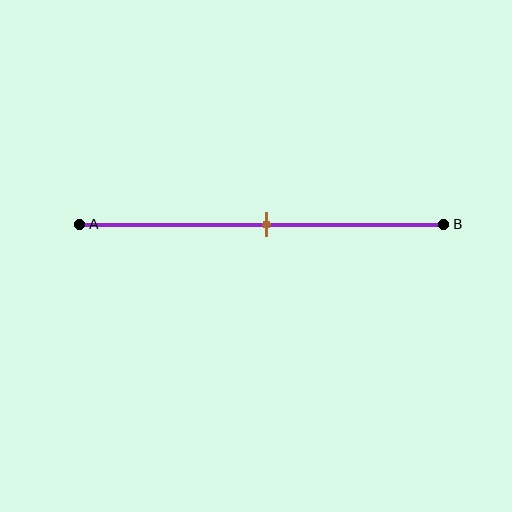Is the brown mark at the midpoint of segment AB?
Yes, the mark is approximately at the midpoint.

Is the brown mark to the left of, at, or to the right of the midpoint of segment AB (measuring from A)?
The brown mark is approximately at the midpoint of segment AB.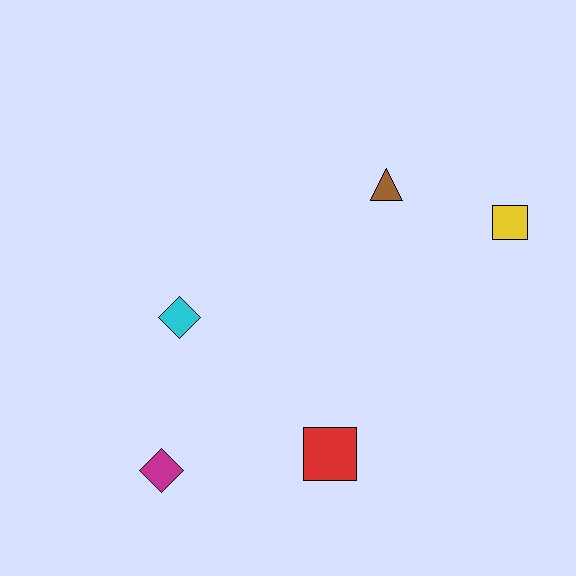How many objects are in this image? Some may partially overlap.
There are 5 objects.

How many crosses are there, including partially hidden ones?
There are no crosses.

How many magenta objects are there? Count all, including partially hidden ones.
There is 1 magenta object.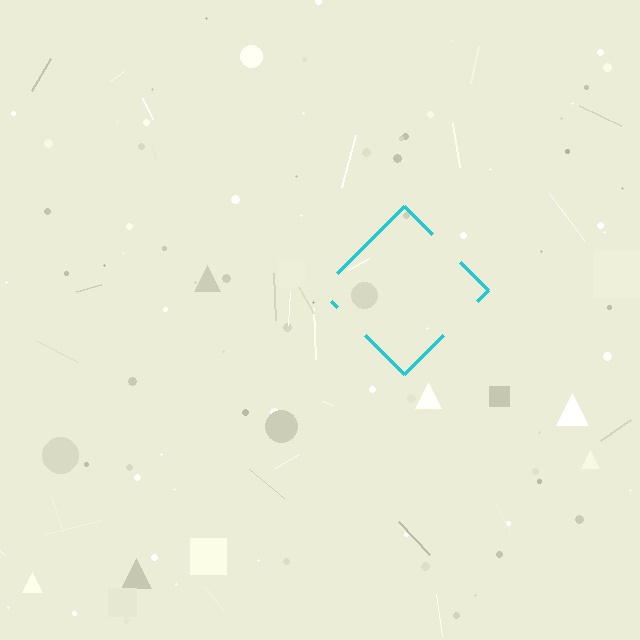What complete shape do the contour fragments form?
The contour fragments form a diamond.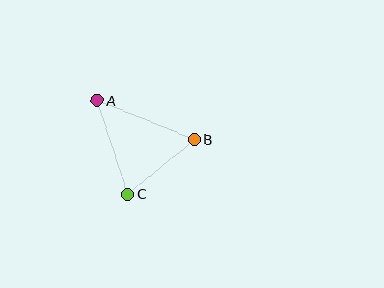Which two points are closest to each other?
Points B and C are closest to each other.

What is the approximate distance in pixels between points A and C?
The distance between A and C is approximately 99 pixels.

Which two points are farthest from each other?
Points A and B are farthest from each other.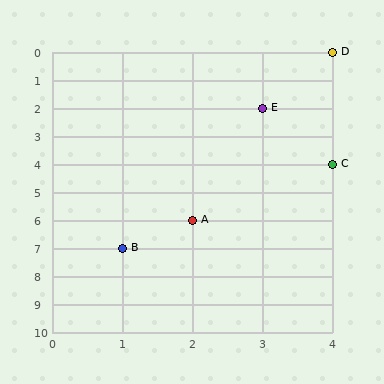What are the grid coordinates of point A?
Point A is at grid coordinates (2, 6).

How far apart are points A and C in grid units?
Points A and C are 2 columns and 2 rows apart (about 2.8 grid units diagonally).